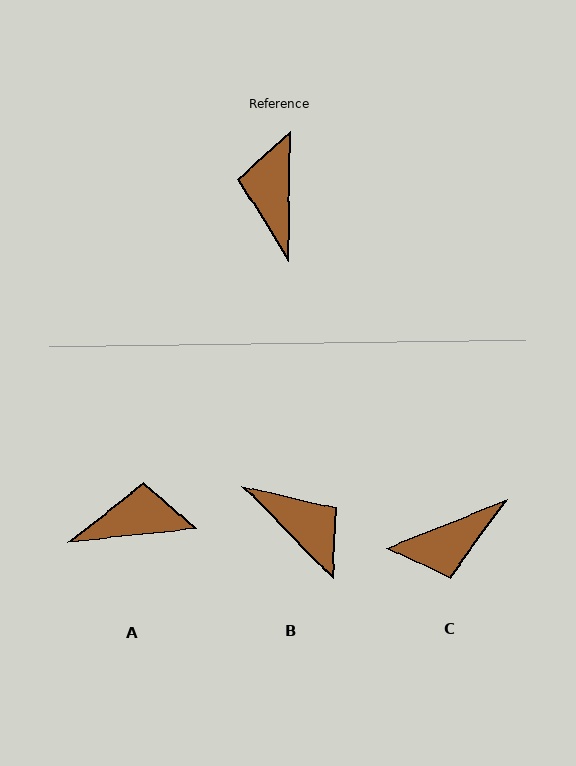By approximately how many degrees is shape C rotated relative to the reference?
Approximately 113 degrees counter-clockwise.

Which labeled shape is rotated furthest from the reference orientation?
B, about 135 degrees away.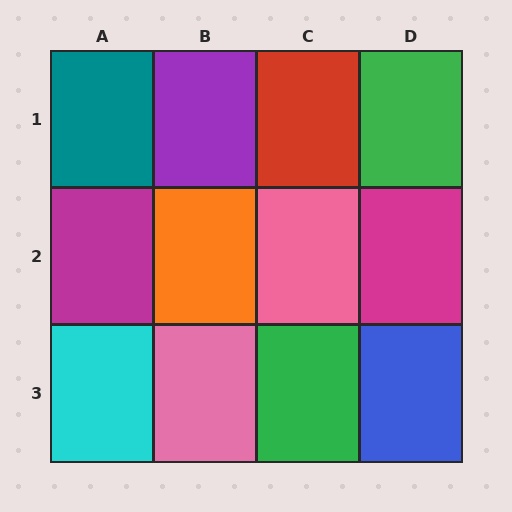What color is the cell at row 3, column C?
Green.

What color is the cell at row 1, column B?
Purple.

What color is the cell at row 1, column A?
Teal.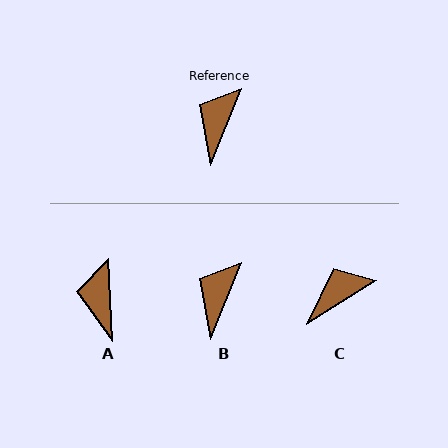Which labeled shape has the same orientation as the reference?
B.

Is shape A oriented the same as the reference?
No, it is off by about 25 degrees.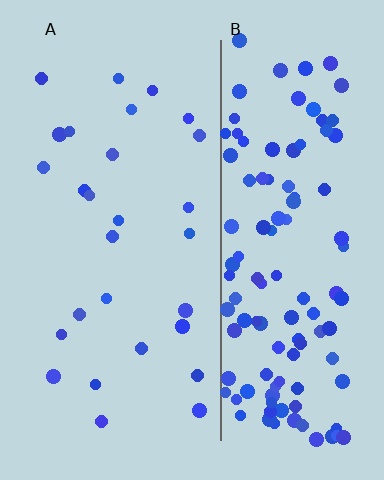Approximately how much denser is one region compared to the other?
Approximately 4.5× — region B over region A.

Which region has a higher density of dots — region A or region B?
B (the right).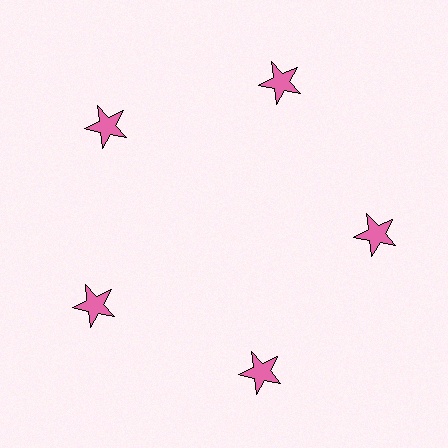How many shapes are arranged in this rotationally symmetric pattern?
There are 5 shapes, arranged in 5 groups of 1.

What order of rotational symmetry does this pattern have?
This pattern has 5-fold rotational symmetry.